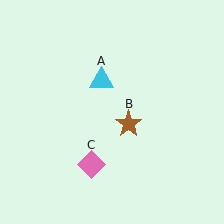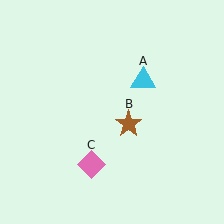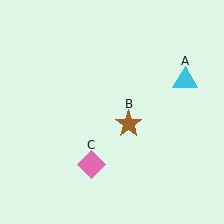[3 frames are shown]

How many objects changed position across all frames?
1 object changed position: cyan triangle (object A).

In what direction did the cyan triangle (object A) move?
The cyan triangle (object A) moved right.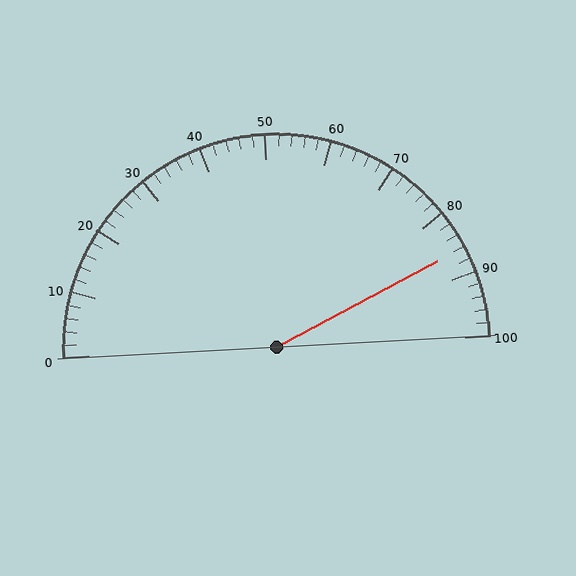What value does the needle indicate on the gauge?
The needle indicates approximately 86.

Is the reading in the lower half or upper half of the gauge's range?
The reading is in the upper half of the range (0 to 100).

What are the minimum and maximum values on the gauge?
The gauge ranges from 0 to 100.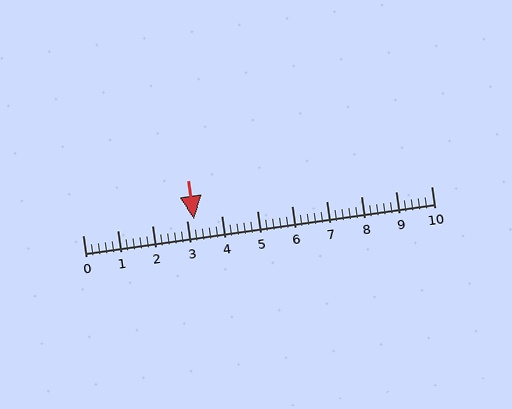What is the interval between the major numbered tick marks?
The major tick marks are spaced 1 units apart.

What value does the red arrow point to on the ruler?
The red arrow points to approximately 3.2.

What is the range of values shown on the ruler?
The ruler shows values from 0 to 10.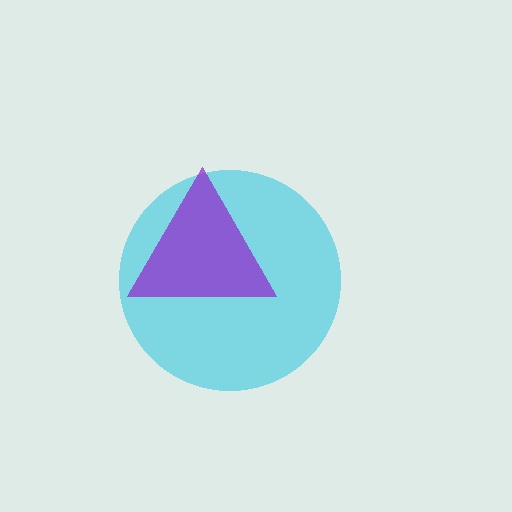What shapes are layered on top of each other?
The layered shapes are: a cyan circle, a purple triangle.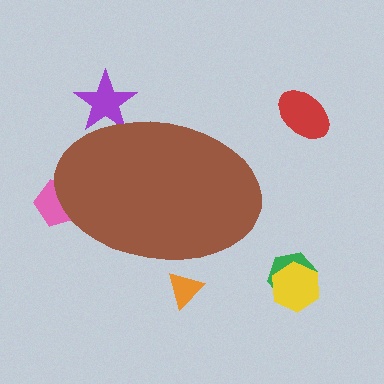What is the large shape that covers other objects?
A brown ellipse.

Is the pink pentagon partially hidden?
Yes, the pink pentagon is partially hidden behind the brown ellipse.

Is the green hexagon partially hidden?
No, the green hexagon is fully visible.